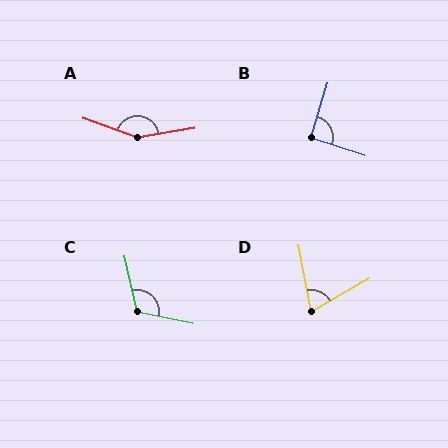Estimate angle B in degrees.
Approximately 90 degrees.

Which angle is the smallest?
D, at approximately 71 degrees.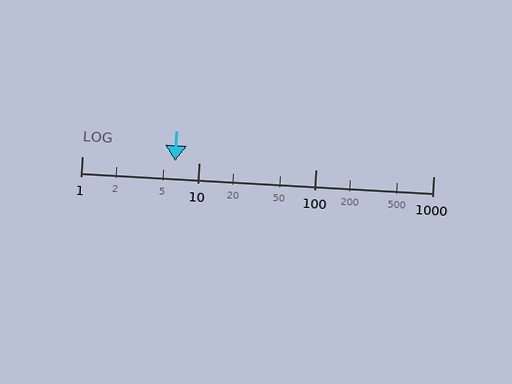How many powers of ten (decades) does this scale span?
The scale spans 3 decades, from 1 to 1000.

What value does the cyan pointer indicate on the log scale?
The pointer indicates approximately 6.3.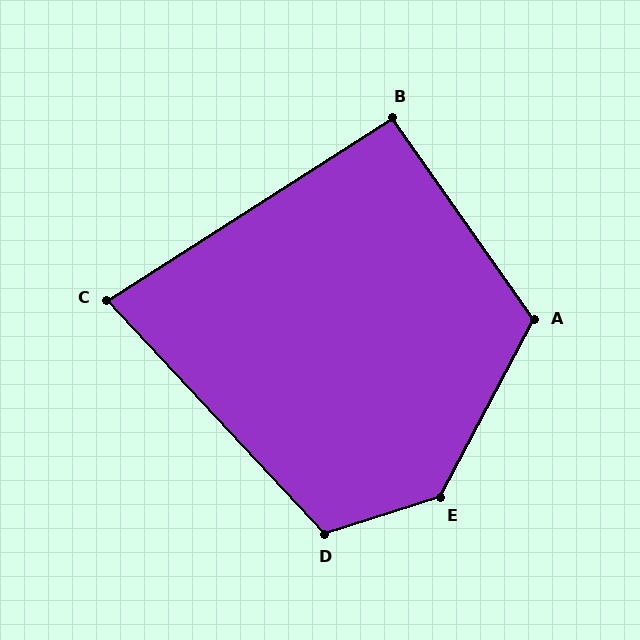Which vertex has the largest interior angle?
E, at approximately 136 degrees.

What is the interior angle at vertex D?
Approximately 115 degrees (obtuse).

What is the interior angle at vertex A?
Approximately 117 degrees (obtuse).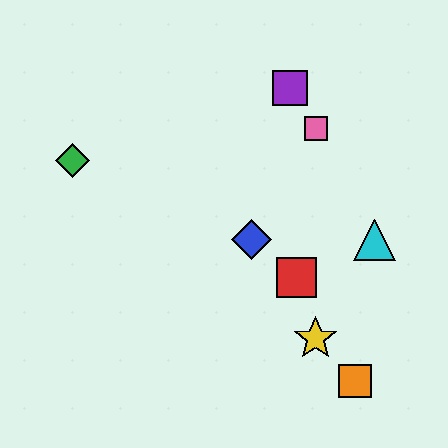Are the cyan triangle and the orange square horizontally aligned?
No, the cyan triangle is at y≈240 and the orange square is at y≈381.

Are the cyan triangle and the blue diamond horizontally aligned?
Yes, both are at y≈240.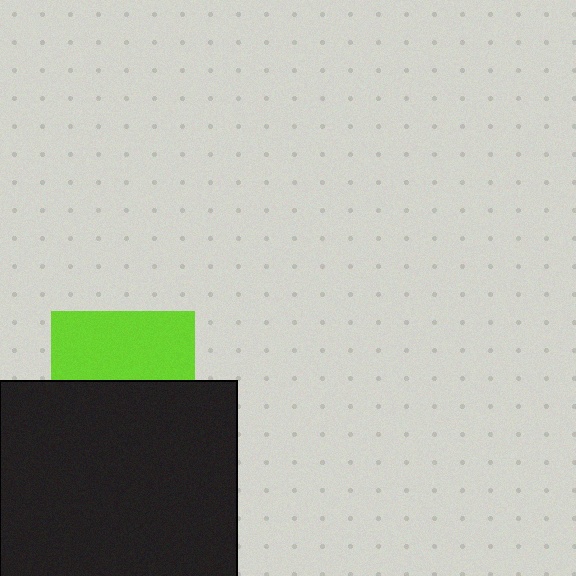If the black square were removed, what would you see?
You would see the complete lime square.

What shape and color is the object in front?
The object in front is a black square.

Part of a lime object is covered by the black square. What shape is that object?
It is a square.